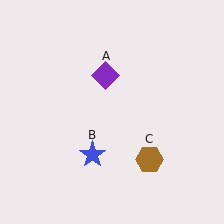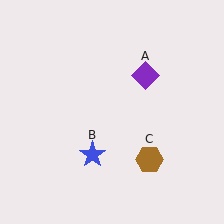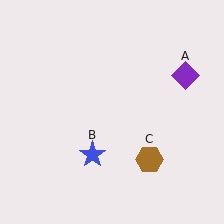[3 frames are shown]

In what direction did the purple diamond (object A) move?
The purple diamond (object A) moved right.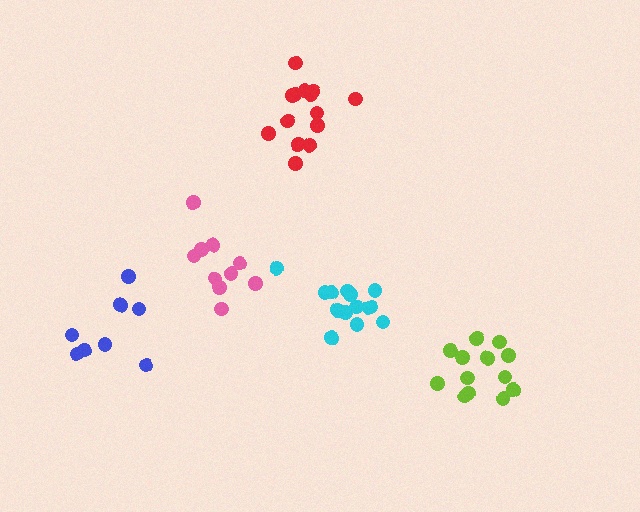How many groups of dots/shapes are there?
There are 5 groups.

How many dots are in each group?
Group 1: 14 dots, Group 2: 14 dots, Group 3: 13 dots, Group 4: 8 dots, Group 5: 10 dots (59 total).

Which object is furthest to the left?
The blue cluster is leftmost.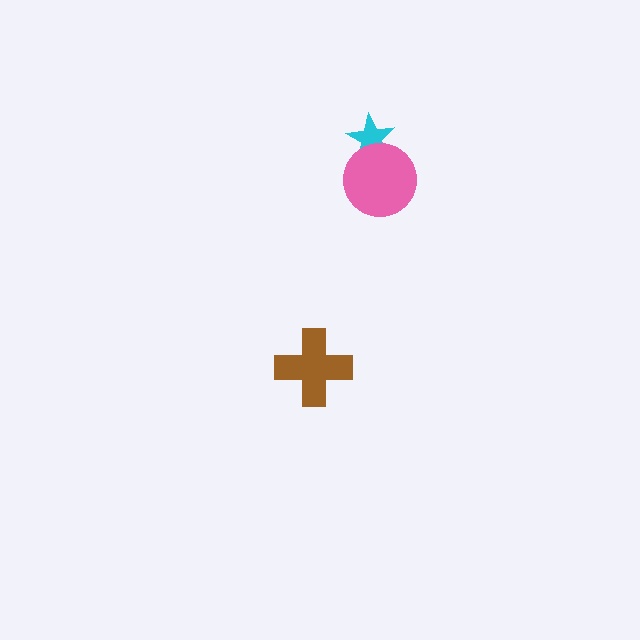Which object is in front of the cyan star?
The pink circle is in front of the cyan star.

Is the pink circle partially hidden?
No, no other shape covers it.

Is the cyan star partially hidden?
Yes, it is partially covered by another shape.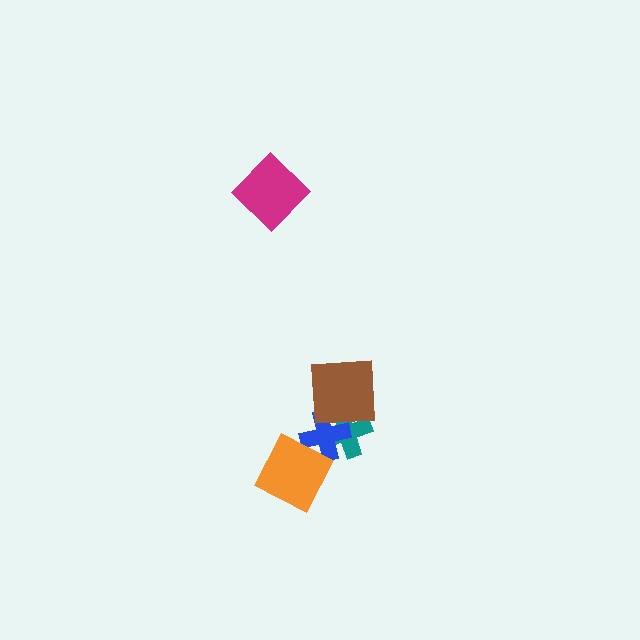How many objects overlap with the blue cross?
3 objects overlap with the blue cross.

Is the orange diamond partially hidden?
No, no other shape covers it.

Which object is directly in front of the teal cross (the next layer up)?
The blue cross is directly in front of the teal cross.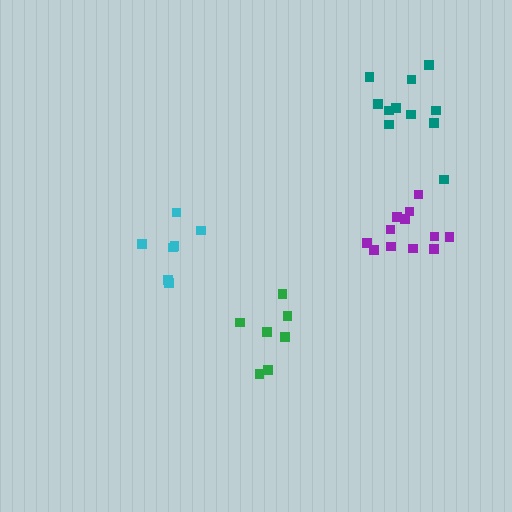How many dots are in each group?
Group 1: 7 dots, Group 2: 7 dots, Group 3: 12 dots, Group 4: 11 dots (37 total).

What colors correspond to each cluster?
The clusters are colored: green, cyan, purple, teal.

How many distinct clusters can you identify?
There are 4 distinct clusters.